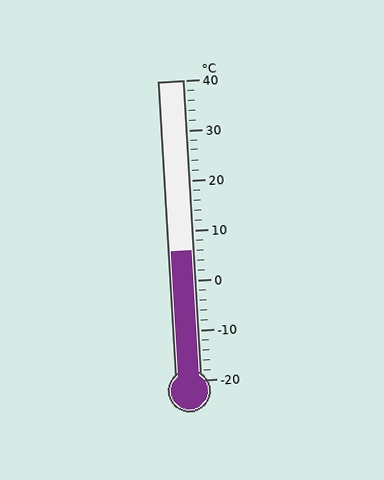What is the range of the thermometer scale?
The thermometer scale ranges from -20°C to 40°C.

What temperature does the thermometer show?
The thermometer shows approximately 6°C.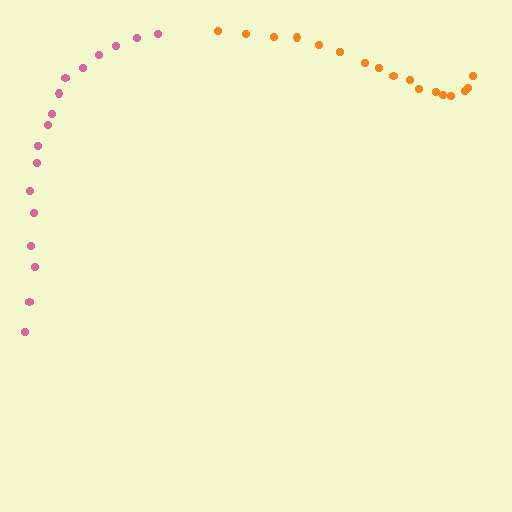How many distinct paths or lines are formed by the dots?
There are 2 distinct paths.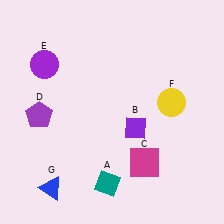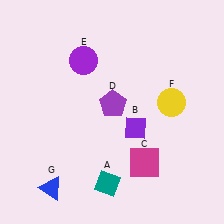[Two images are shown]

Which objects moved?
The objects that moved are: the purple pentagon (D), the purple circle (E).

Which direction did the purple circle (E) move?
The purple circle (E) moved right.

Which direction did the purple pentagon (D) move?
The purple pentagon (D) moved right.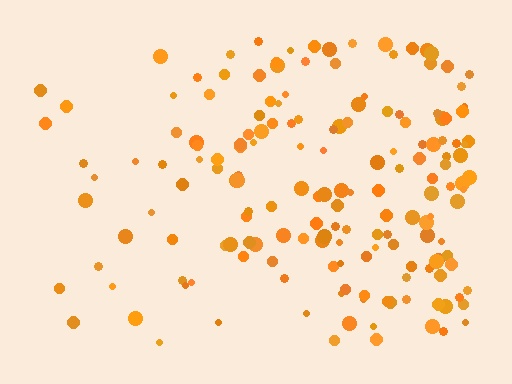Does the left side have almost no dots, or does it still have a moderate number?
Still a moderate number, just noticeably fewer than the right.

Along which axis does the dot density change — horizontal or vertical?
Horizontal.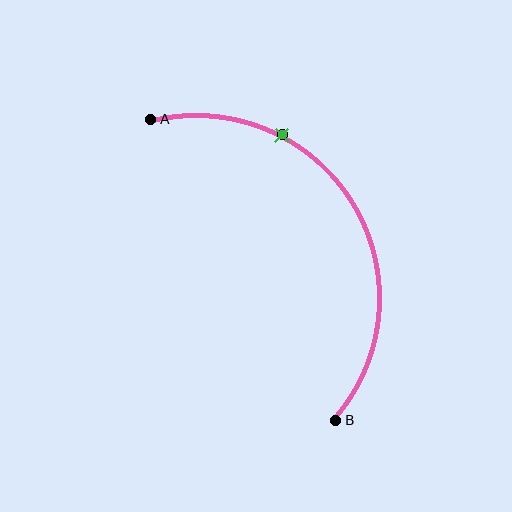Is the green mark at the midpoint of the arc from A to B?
No. The green mark lies on the arc but is closer to endpoint A. The arc midpoint would be at the point on the curve equidistant along the arc from both A and B.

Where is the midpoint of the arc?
The arc midpoint is the point on the curve farthest from the straight line joining A and B. It sits to the right of that line.